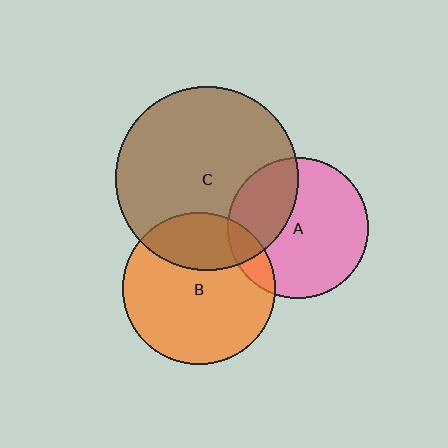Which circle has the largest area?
Circle C (brown).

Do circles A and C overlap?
Yes.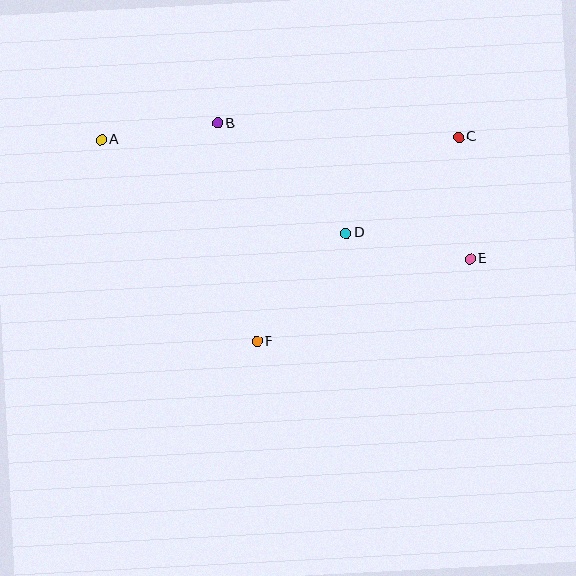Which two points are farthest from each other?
Points A and E are farthest from each other.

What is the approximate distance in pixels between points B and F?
The distance between B and F is approximately 222 pixels.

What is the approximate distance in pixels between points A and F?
The distance between A and F is approximately 255 pixels.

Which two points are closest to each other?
Points A and B are closest to each other.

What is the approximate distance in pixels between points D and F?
The distance between D and F is approximately 140 pixels.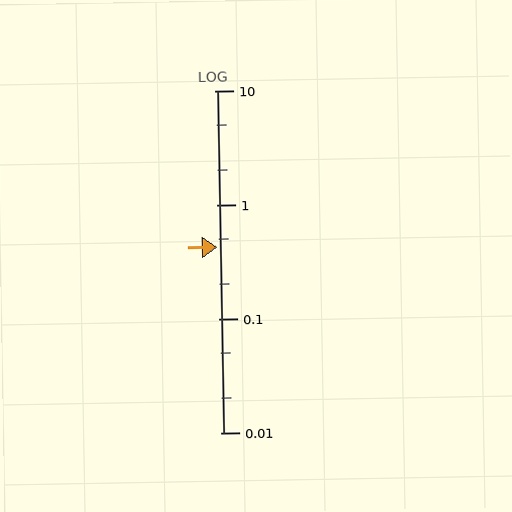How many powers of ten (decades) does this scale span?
The scale spans 3 decades, from 0.01 to 10.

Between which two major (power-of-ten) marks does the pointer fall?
The pointer is between 0.1 and 1.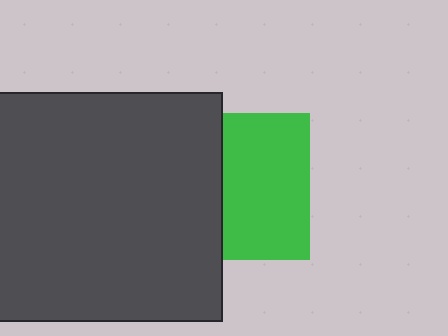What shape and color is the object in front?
The object in front is a dark gray square.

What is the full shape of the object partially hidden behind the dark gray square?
The partially hidden object is a green square.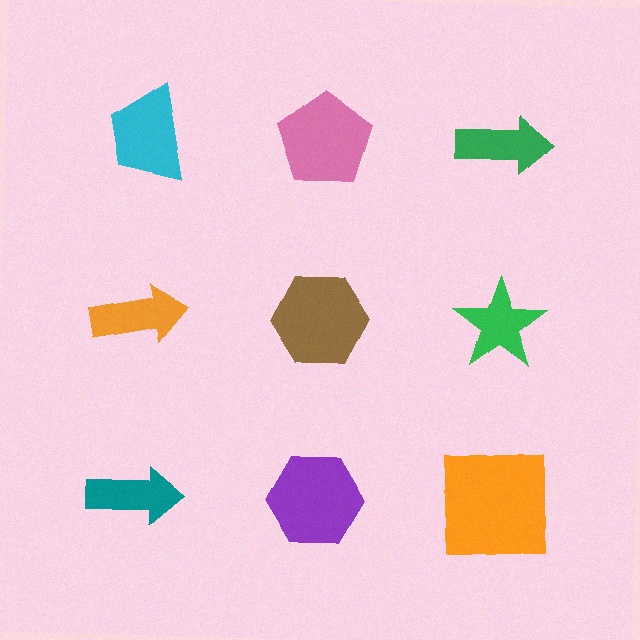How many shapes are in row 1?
3 shapes.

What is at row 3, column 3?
An orange square.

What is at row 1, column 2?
A pink pentagon.